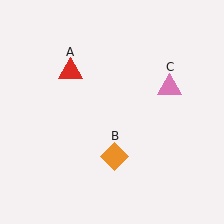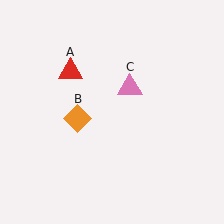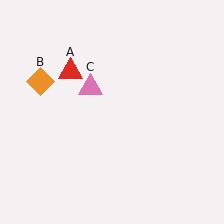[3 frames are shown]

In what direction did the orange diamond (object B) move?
The orange diamond (object B) moved up and to the left.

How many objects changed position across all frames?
2 objects changed position: orange diamond (object B), pink triangle (object C).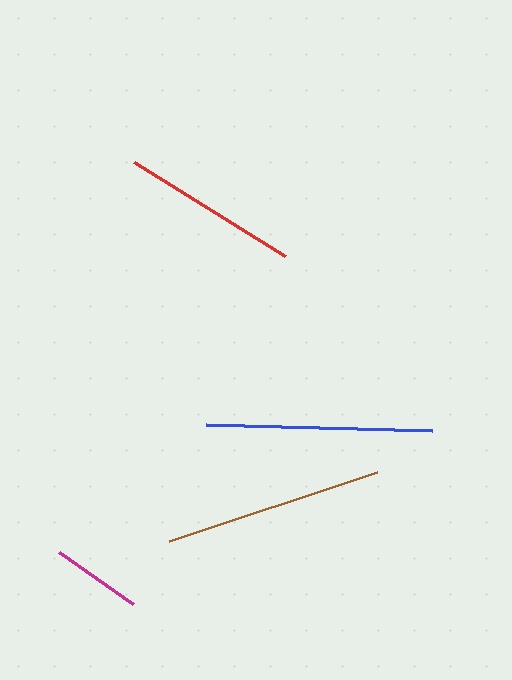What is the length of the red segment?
The red segment is approximately 178 pixels long.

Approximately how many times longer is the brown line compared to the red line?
The brown line is approximately 1.2 times the length of the red line.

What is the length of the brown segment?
The brown segment is approximately 219 pixels long.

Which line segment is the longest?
The blue line is the longest at approximately 226 pixels.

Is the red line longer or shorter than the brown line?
The brown line is longer than the red line.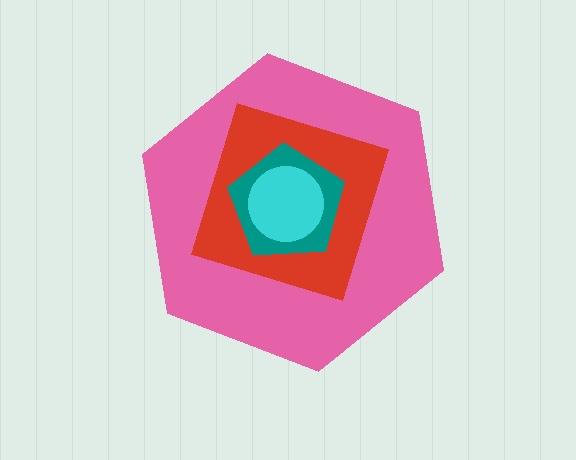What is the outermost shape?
The pink hexagon.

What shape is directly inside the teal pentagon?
The cyan circle.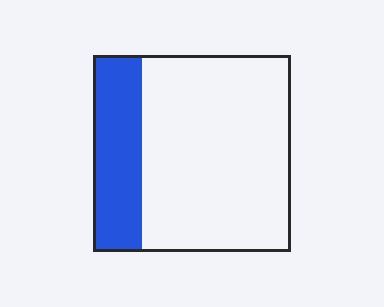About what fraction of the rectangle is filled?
About one quarter (1/4).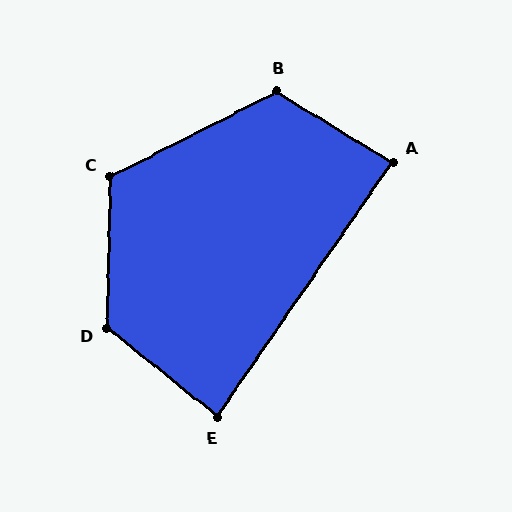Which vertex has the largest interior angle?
D, at approximately 127 degrees.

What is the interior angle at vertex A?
Approximately 87 degrees (approximately right).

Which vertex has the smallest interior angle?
E, at approximately 86 degrees.